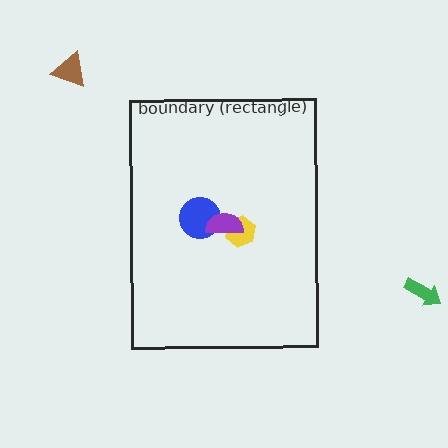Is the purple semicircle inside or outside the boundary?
Inside.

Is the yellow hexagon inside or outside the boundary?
Inside.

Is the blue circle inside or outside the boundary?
Inside.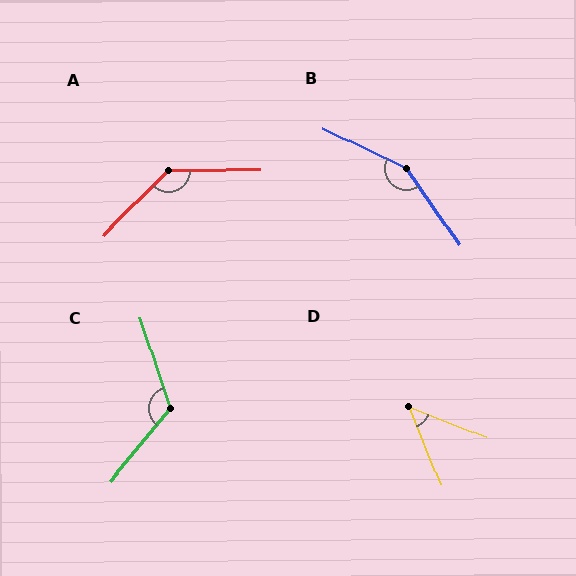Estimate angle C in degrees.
Approximately 122 degrees.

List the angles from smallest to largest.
D (46°), C (122°), A (135°), B (150°).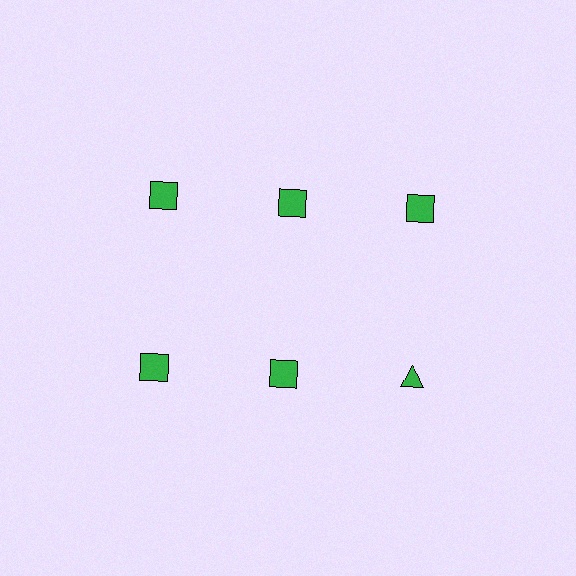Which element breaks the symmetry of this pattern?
The green triangle in the second row, center column breaks the symmetry. All other shapes are green squares.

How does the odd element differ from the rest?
It has a different shape: triangle instead of square.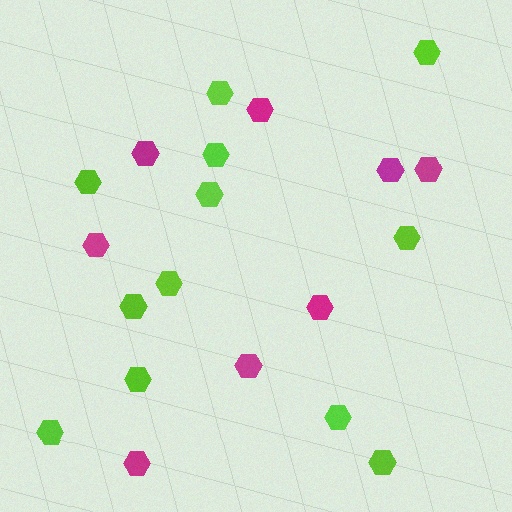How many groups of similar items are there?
There are 2 groups: one group of magenta hexagons (8) and one group of lime hexagons (12).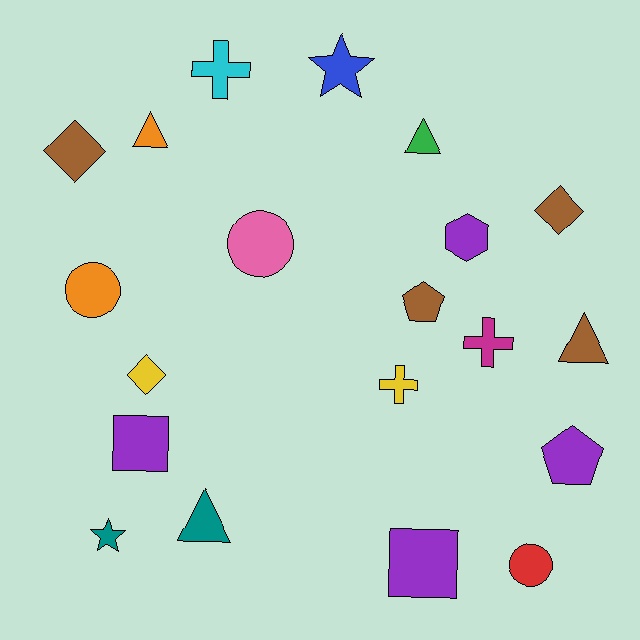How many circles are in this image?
There are 3 circles.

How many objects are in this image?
There are 20 objects.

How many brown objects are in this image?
There are 4 brown objects.